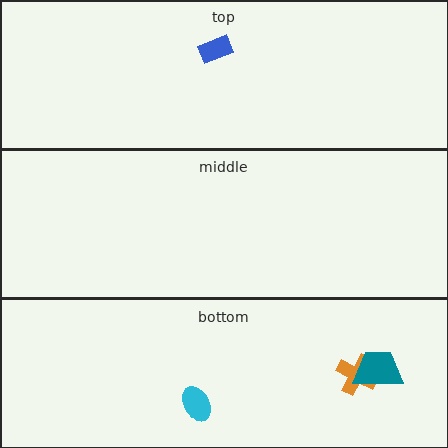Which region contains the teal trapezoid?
The bottom region.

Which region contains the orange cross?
The bottom region.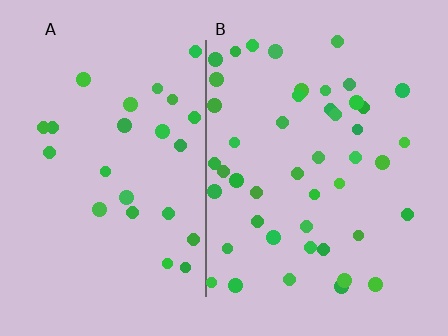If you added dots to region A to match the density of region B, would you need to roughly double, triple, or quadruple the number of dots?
Approximately double.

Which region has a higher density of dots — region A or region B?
B (the right).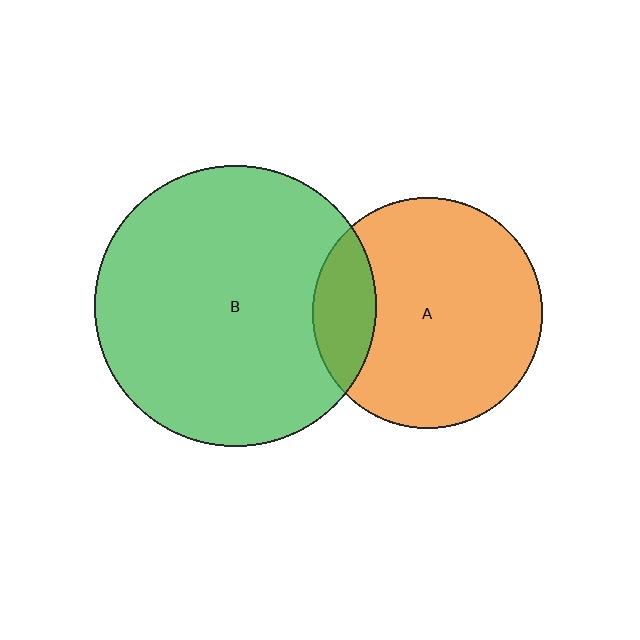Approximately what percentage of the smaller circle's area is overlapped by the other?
Approximately 20%.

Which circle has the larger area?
Circle B (green).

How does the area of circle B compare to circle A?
Approximately 1.5 times.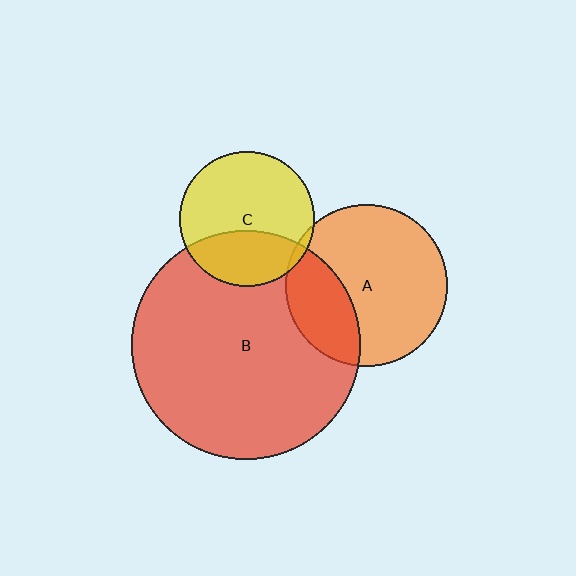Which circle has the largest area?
Circle B (red).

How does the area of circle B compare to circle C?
Approximately 2.9 times.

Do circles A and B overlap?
Yes.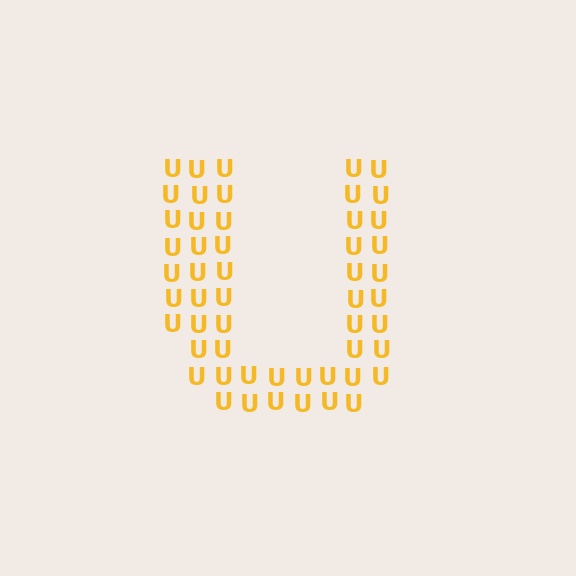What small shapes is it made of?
It is made of small letter U's.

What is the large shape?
The large shape is the letter U.